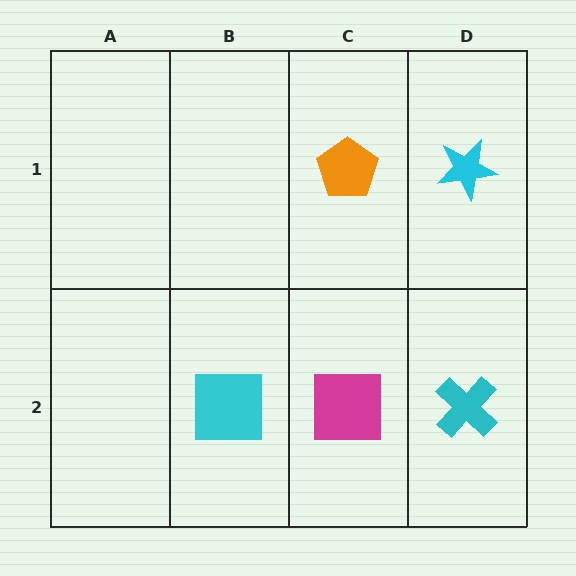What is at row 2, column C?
A magenta square.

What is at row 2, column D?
A cyan cross.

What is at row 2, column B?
A cyan square.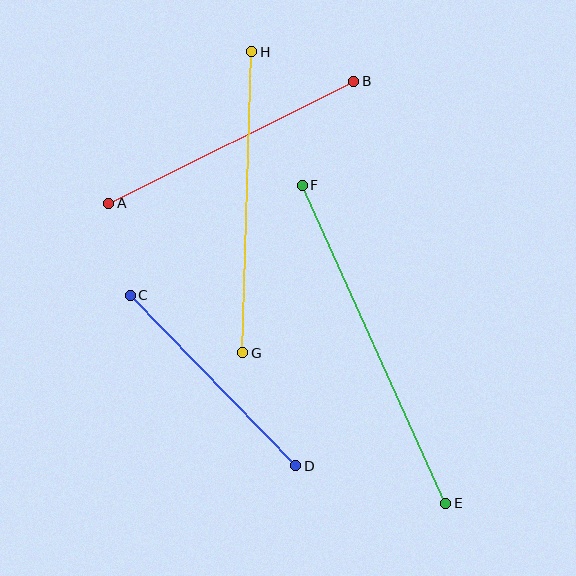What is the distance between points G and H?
The distance is approximately 301 pixels.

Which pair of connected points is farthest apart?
Points E and F are farthest apart.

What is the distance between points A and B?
The distance is approximately 274 pixels.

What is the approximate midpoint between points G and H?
The midpoint is at approximately (247, 202) pixels.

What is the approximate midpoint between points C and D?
The midpoint is at approximately (213, 381) pixels.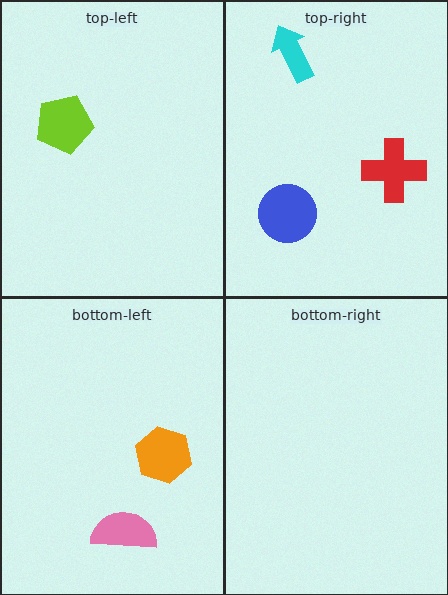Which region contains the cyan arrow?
The top-right region.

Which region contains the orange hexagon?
The bottom-left region.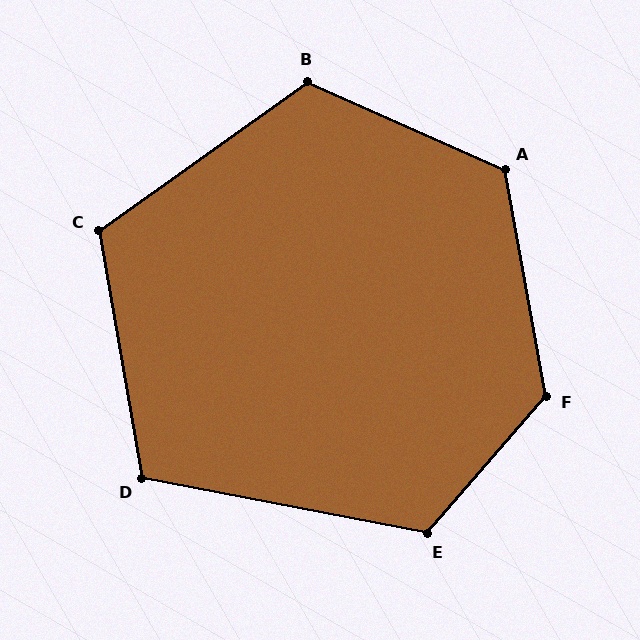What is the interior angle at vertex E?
Approximately 120 degrees (obtuse).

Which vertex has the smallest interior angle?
D, at approximately 111 degrees.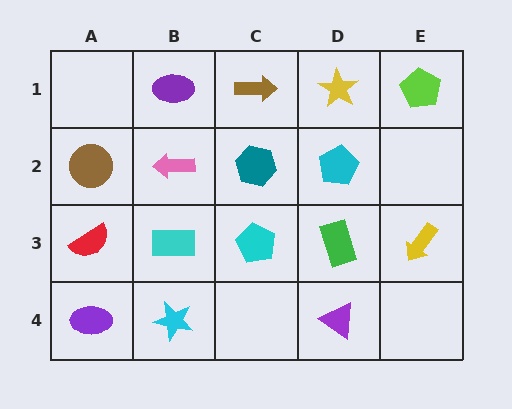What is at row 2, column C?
A teal hexagon.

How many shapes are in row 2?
4 shapes.